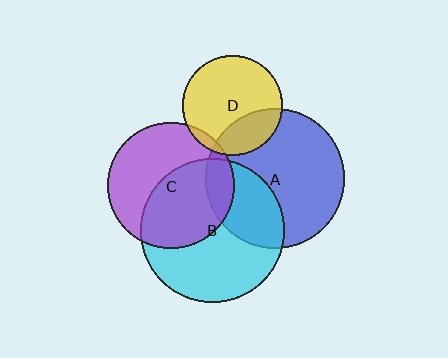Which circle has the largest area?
Circle B (cyan).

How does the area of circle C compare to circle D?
Approximately 1.6 times.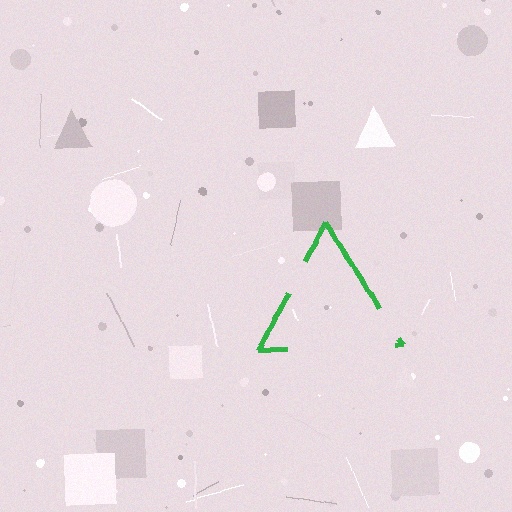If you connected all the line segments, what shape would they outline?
They would outline a triangle.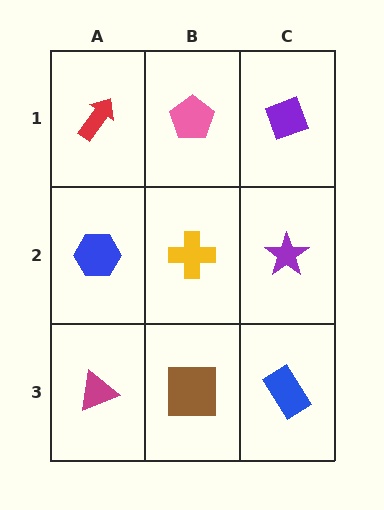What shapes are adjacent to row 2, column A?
A red arrow (row 1, column A), a magenta triangle (row 3, column A), a yellow cross (row 2, column B).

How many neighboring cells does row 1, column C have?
2.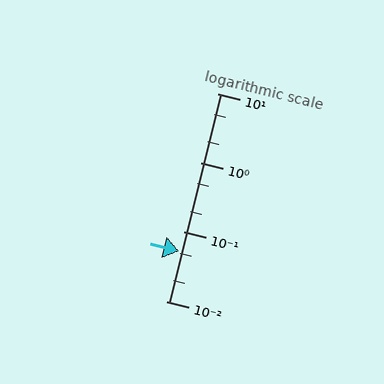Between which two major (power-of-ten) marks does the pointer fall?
The pointer is between 0.01 and 0.1.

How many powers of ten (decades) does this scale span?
The scale spans 3 decades, from 0.01 to 10.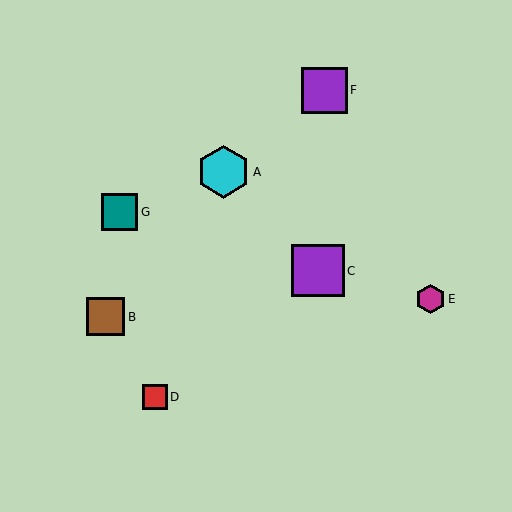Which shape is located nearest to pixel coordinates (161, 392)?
The red square (labeled D) at (155, 397) is nearest to that location.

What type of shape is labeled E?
Shape E is a magenta hexagon.